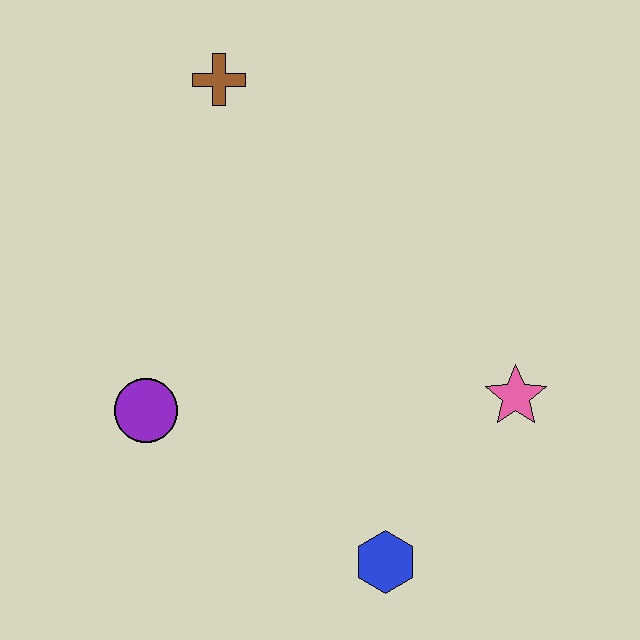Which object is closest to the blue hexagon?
The pink star is closest to the blue hexagon.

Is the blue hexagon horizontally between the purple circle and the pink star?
Yes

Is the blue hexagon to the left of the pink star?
Yes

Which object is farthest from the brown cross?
The blue hexagon is farthest from the brown cross.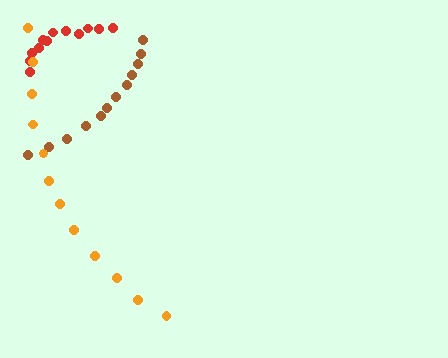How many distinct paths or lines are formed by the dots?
There are 3 distinct paths.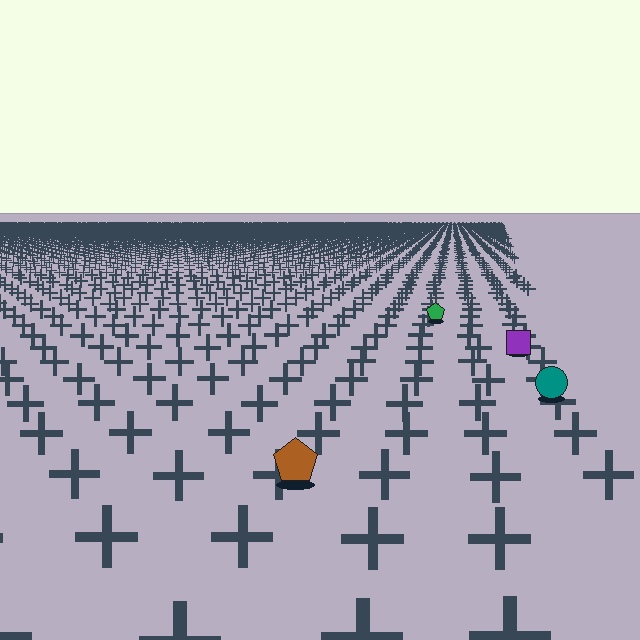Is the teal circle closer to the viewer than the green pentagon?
Yes. The teal circle is closer — you can tell from the texture gradient: the ground texture is coarser near it.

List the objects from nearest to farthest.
From nearest to farthest: the brown pentagon, the teal circle, the purple square, the green pentagon.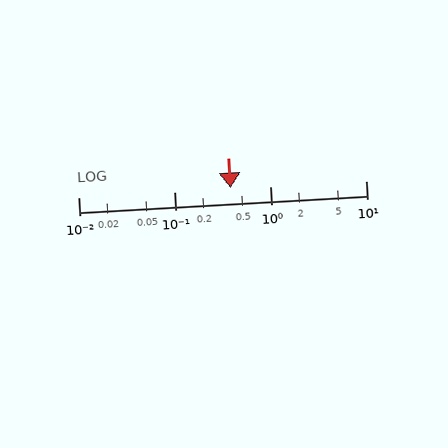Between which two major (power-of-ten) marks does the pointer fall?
The pointer is between 0.1 and 1.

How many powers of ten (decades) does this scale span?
The scale spans 3 decades, from 0.01 to 10.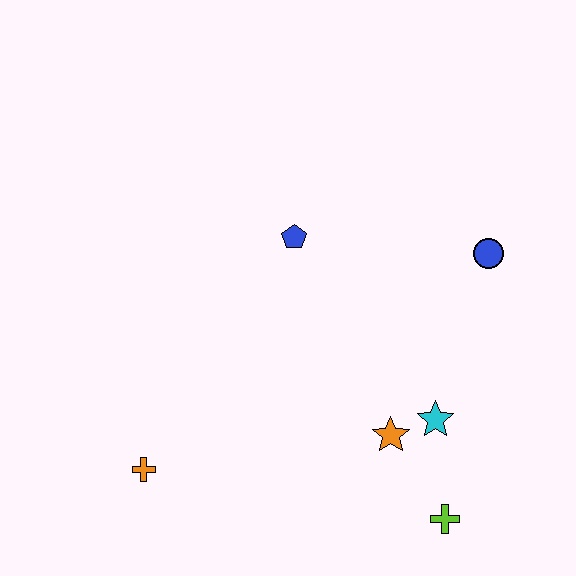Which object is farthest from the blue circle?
The orange cross is farthest from the blue circle.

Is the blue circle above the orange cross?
Yes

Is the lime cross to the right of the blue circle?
No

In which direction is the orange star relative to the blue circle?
The orange star is below the blue circle.